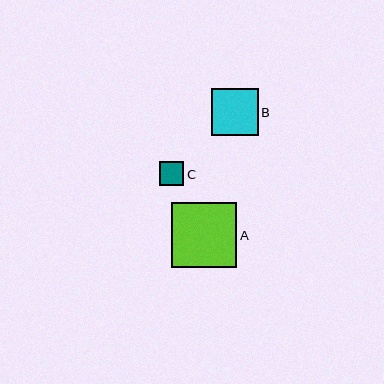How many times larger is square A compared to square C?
Square A is approximately 2.7 times the size of square C.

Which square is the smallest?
Square C is the smallest with a size of approximately 24 pixels.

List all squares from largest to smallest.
From largest to smallest: A, B, C.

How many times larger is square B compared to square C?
Square B is approximately 2.0 times the size of square C.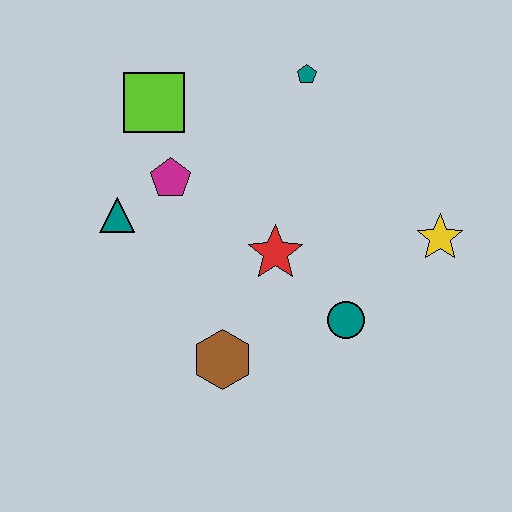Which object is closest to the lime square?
The magenta pentagon is closest to the lime square.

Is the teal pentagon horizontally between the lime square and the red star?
No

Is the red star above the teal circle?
Yes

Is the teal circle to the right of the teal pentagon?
Yes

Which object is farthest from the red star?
The lime square is farthest from the red star.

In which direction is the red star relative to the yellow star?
The red star is to the left of the yellow star.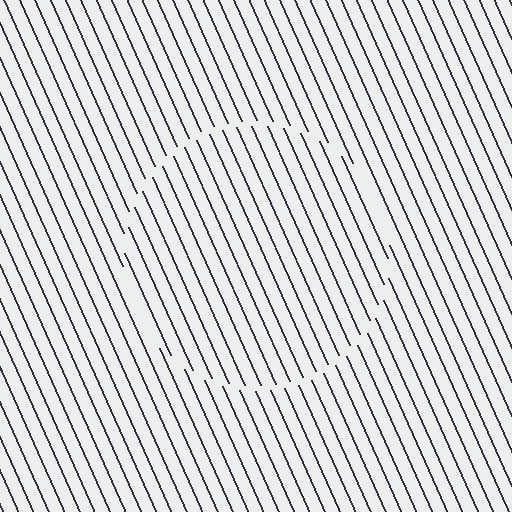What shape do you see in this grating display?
An illusory circle. The interior of the shape contains the same grating, shifted by half a period — the contour is defined by the phase discontinuity where line-ends from the inner and outer gratings abut.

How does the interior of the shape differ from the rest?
The interior of the shape contains the same grating, shifted by half a period — the contour is defined by the phase discontinuity where line-ends from the inner and outer gratings abut.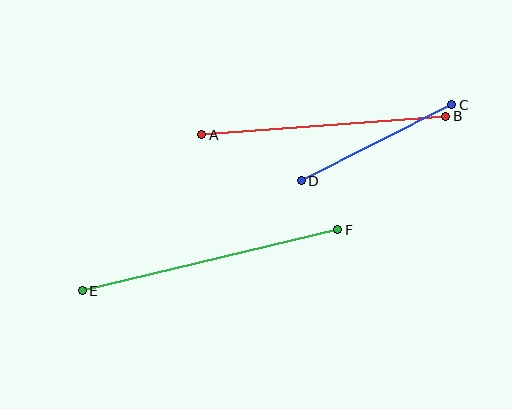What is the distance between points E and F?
The distance is approximately 263 pixels.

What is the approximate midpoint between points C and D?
The midpoint is at approximately (377, 143) pixels.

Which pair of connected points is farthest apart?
Points E and F are farthest apart.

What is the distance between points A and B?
The distance is approximately 245 pixels.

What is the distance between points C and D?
The distance is approximately 169 pixels.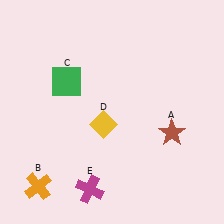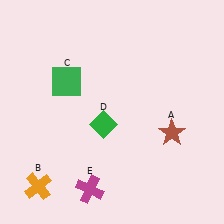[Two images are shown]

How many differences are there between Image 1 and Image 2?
There is 1 difference between the two images.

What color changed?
The diamond (D) changed from yellow in Image 1 to green in Image 2.